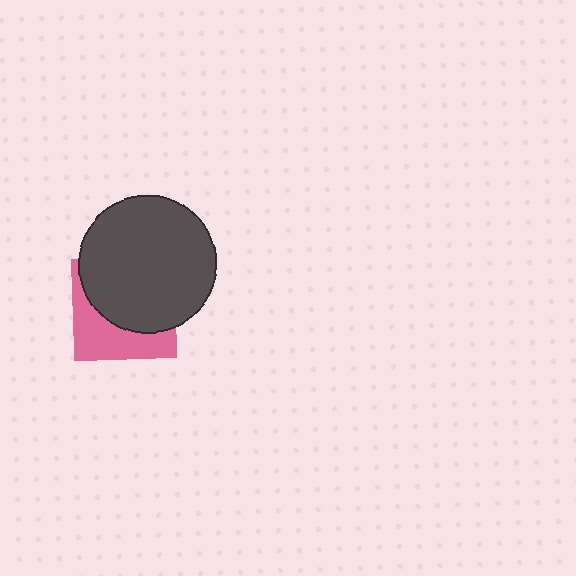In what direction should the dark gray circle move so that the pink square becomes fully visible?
The dark gray circle should move up. That is the shortest direction to clear the overlap and leave the pink square fully visible.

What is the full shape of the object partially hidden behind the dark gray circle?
The partially hidden object is a pink square.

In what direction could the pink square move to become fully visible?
The pink square could move down. That would shift it out from behind the dark gray circle entirely.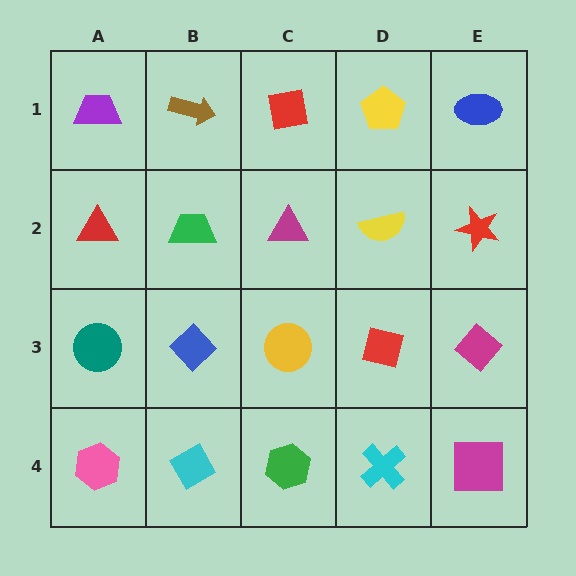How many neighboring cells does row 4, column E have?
2.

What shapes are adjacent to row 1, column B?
A green trapezoid (row 2, column B), a purple trapezoid (row 1, column A), a red square (row 1, column C).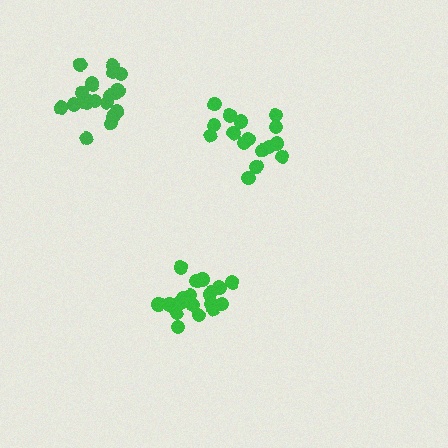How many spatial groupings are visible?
There are 3 spatial groupings.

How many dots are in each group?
Group 1: 20 dots, Group 2: 17 dots, Group 3: 21 dots (58 total).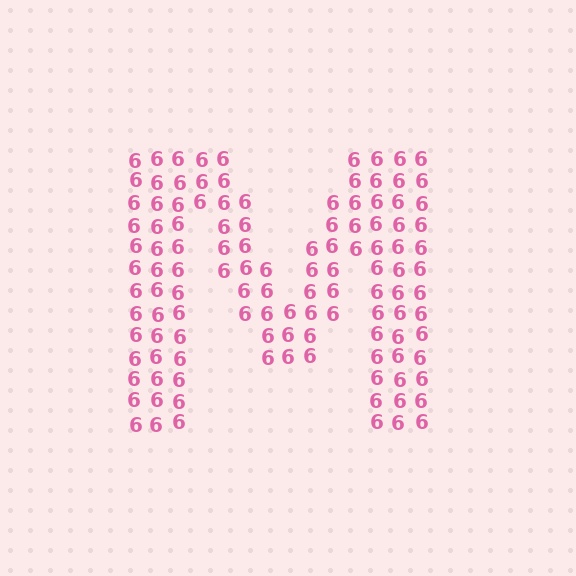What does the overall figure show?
The overall figure shows the letter M.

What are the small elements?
The small elements are digit 6's.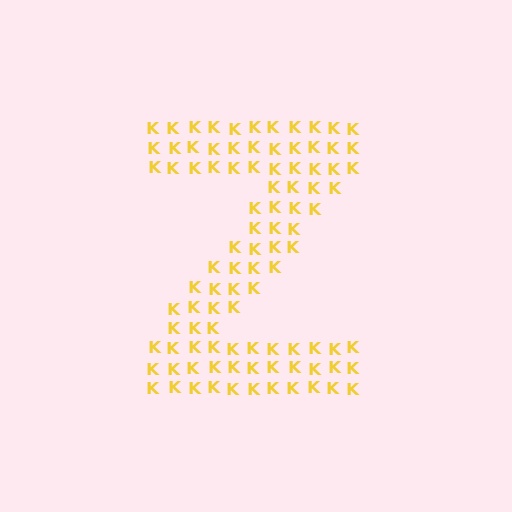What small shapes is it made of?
It is made of small letter K's.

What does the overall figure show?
The overall figure shows the letter Z.